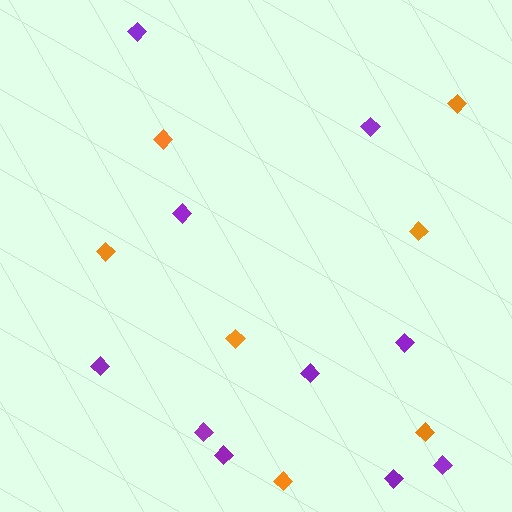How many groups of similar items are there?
There are 2 groups: one group of purple diamonds (10) and one group of orange diamonds (7).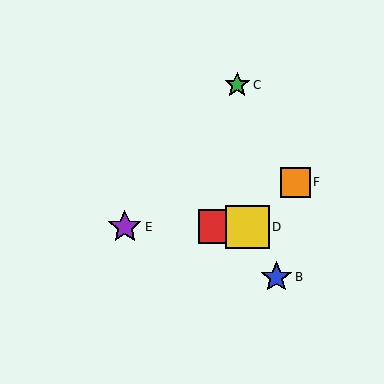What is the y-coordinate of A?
Object A is at y≈227.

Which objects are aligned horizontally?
Objects A, D, E are aligned horizontally.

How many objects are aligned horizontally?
3 objects (A, D, E) are aligned horizontally.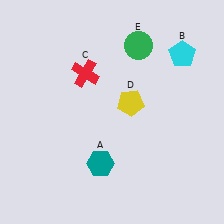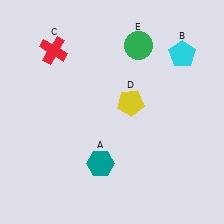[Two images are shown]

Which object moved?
The red cross (C) moved left.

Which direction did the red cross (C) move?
The red cross (C) moved left.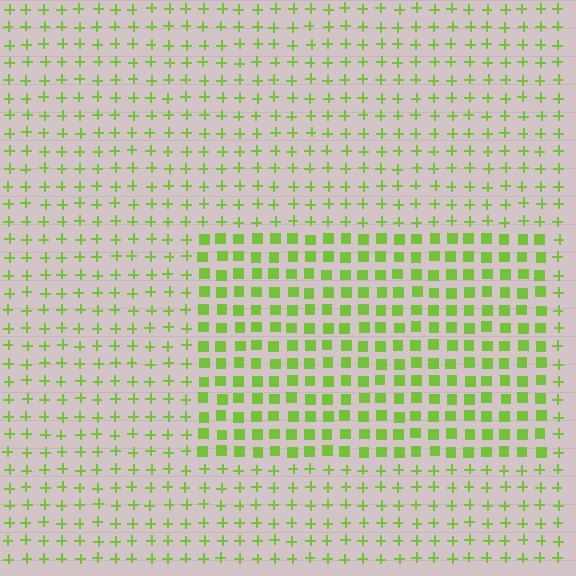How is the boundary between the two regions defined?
The boundary is defined by a change in element shape: squares inside vs. plus signs outside. All elements share the same color and spacing.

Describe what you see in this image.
The image is filled with small lime elements arranged in a uniform grid. A rectangle-shaped region contains squares, while the surrounding area contains plus signs. The boundary is defined purely by the change in element shape.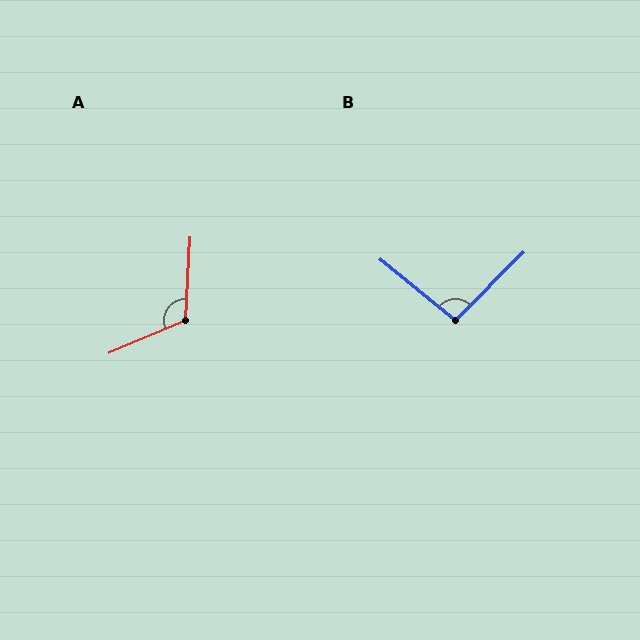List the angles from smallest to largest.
B (96°), A (116°).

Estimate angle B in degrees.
Approximately 96 degrees.